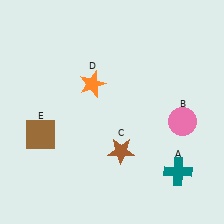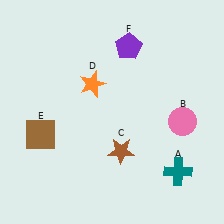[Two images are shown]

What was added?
A purple pentagon (F) was added in Image 2.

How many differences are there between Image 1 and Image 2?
There is 1 difference between the two images.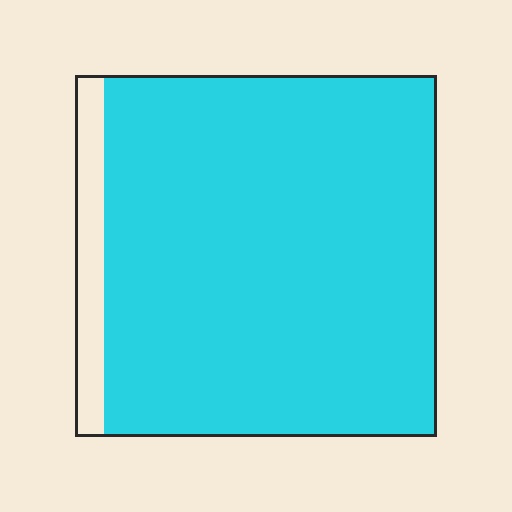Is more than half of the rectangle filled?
Yes.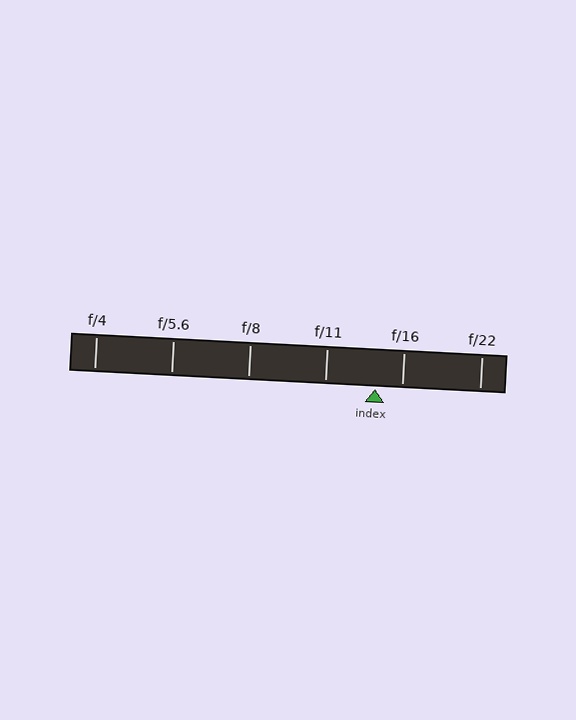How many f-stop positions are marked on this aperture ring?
There are 6 f-stop positions marked.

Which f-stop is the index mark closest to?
The index mark is closest to f/16.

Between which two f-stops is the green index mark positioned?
The index mark is between f/11 and f/16.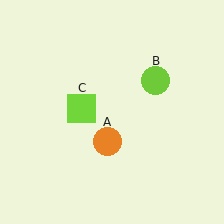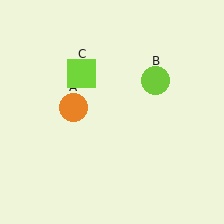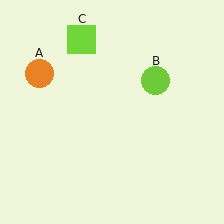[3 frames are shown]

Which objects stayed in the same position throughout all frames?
Lime circle (object B) remained stationary.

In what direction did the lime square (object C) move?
The lime square (object C) moved up.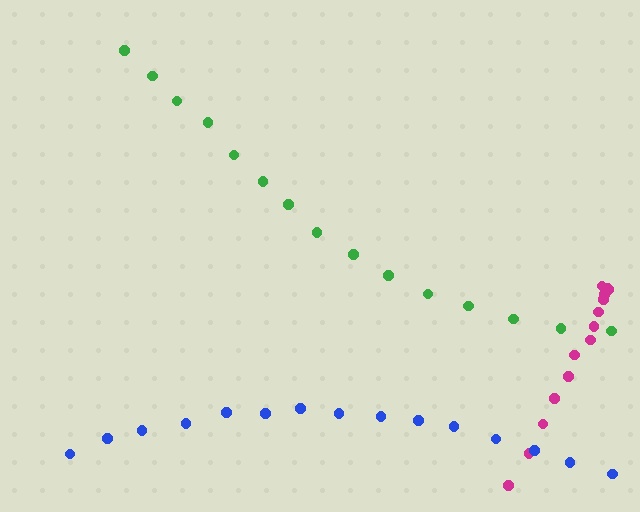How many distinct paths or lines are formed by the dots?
There are 3 distinct paths.